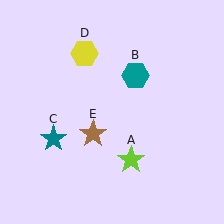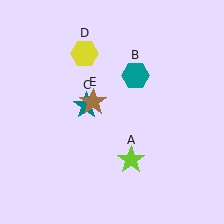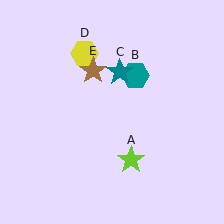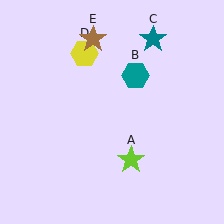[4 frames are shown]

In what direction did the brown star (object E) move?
The brown star (object E) moved up.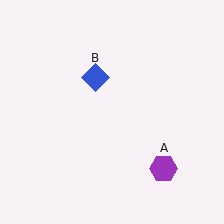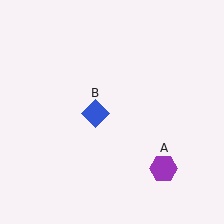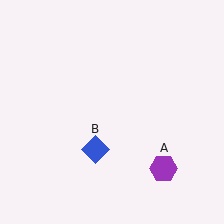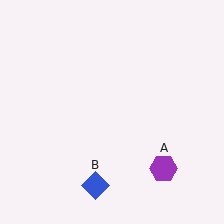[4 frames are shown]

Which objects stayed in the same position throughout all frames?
Purple hexagon (object A) remained stationary.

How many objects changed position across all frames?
1 object changed position: blue diamond (object B).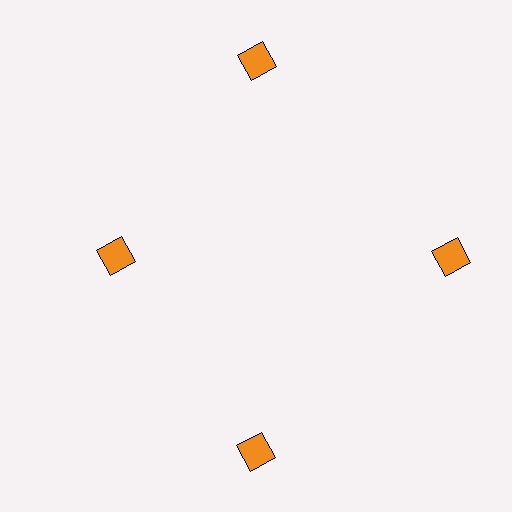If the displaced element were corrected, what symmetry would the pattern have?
It would have 4-fold rotational symmetry — the pattern would map onto itself every 90 degrees.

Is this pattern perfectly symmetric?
No. The 4 orange squares are arranged in a ring, but one element near the 9 o'clock position is pulled inward toward the center, breaking the 4-fold rotational symmetry.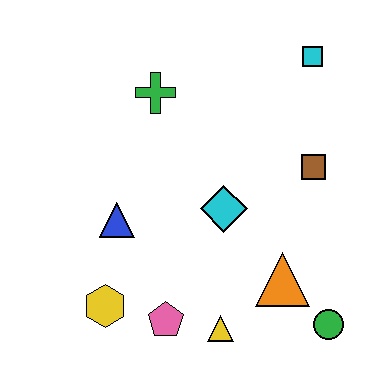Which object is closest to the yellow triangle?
The pink pentagon is closest to the yellow triangle.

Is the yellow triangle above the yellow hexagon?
No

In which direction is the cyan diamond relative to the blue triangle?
The cyan diamond is to the right of the blue triangle.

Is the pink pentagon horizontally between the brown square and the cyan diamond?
No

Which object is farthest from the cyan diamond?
The cyan square is farthest from the cyan diamond.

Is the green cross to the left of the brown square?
Yes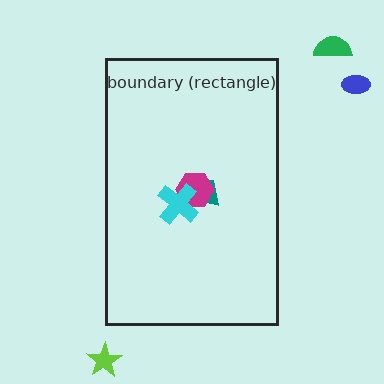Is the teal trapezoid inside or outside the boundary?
Inside.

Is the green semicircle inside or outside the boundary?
Outside.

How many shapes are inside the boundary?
3 inside, 3 outside.